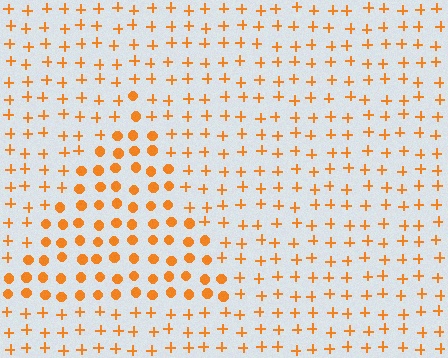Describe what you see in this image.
The image is filled with small orange elements arranged in a uniform grid. A triangle-shaped region contains circles, while the surrounding area contains plus signs. The boundary is defined purely by the change in element shape.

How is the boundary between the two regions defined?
The boundary is defined by a change in element shape: circles inside vs. plus signs outside. All elements share the same color and spacing.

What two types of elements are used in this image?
The image uses circles inside the triangle region and plus signs outside it.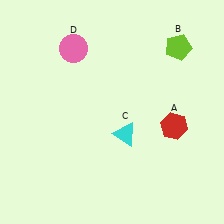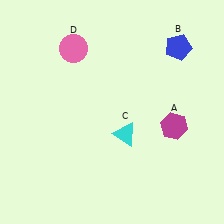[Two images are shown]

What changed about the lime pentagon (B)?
In Image 1, B is lime. In Image 2, it changed to blue.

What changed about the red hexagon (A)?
In Image 1, A is red. In Image 2, it changed to magenta.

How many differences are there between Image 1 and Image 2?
There are 2 differences between the two images.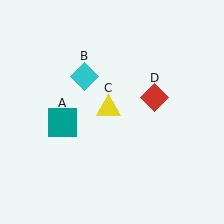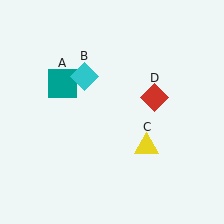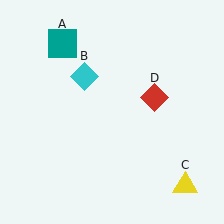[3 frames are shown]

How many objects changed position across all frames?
2 objects changed position: teal square (object A), yellow triangle (object C).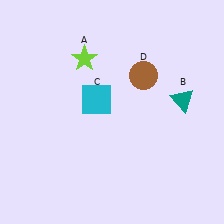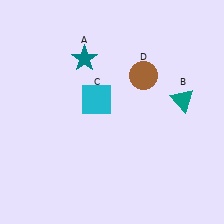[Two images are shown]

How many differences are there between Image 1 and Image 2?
There is 1 difference between the two images.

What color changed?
The star (A) changed from lime in Image 1 to teal in Image 2.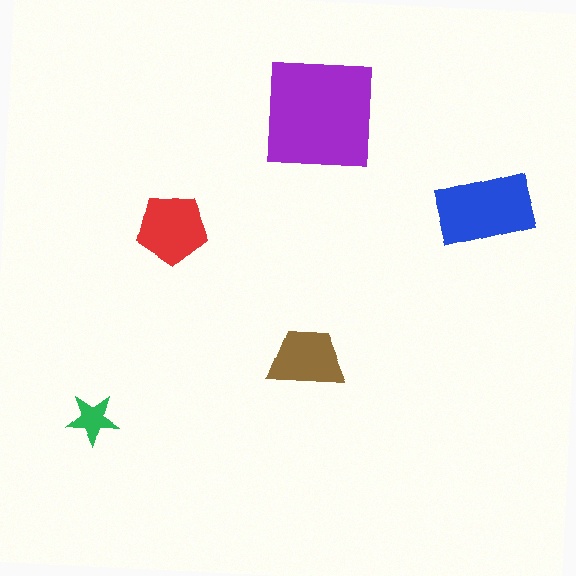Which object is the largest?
The purple square.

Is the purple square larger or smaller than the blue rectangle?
Larger.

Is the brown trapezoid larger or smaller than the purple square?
Smaller.